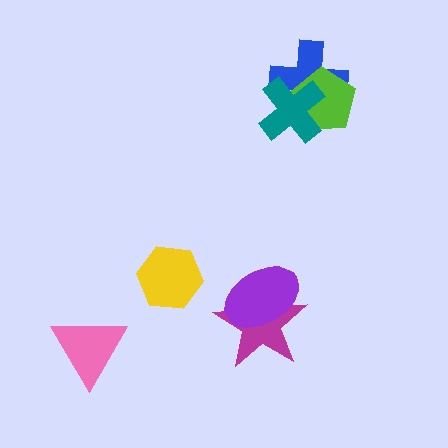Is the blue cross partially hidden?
Yes, it is partially covered by another shape.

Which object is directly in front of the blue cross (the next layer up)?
The lime pentagon is directly in front of the blue cross.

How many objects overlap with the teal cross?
2 objects overlap with the teal cross.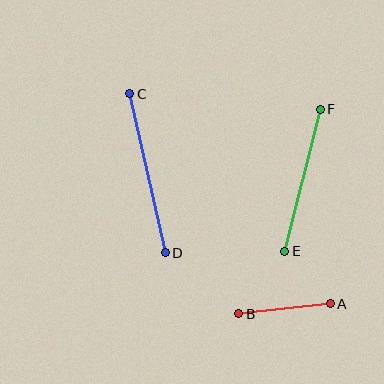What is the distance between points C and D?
The distance is approximately 163 pixels.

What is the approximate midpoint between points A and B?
The midpoint is at approximately (284, 309) pixels.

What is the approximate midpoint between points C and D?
The midpoint is at approximately (148, 173) pixels.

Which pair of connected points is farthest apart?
Points C and D are farthest apart.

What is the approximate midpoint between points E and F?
The midpoint is at approximately (302, 180) pixels.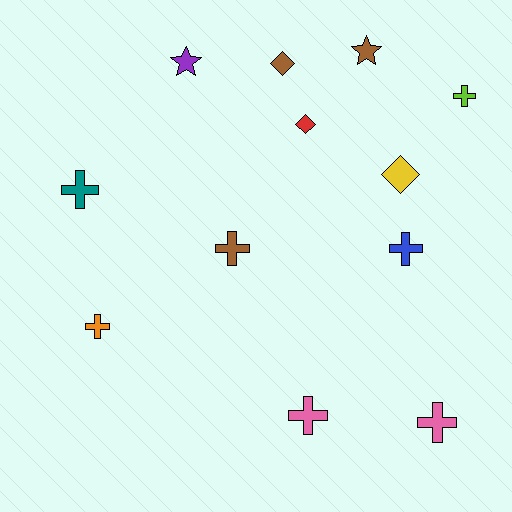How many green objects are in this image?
There are no green objects.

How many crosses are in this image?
There are 7 crosses.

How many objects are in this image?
There are 12 objects.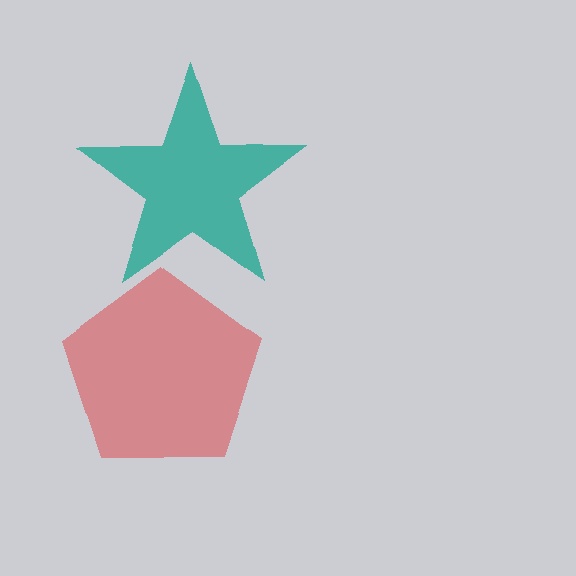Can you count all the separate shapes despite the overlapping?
Yes, there are 2 separate shapes.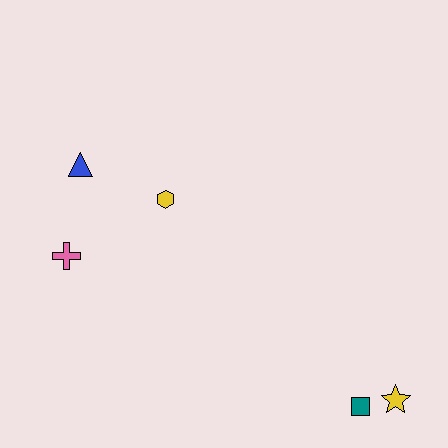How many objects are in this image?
There are 5 objects.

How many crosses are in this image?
There is 1 cross.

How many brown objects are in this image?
There are no brown objects.